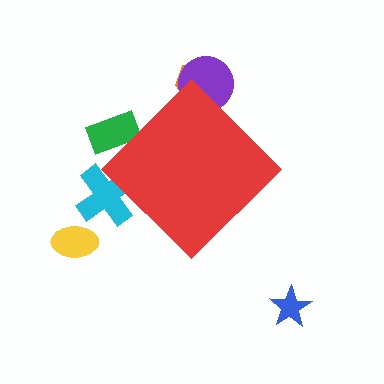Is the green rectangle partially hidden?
Yes, the green rectangle is partially hidden behind the red diamond.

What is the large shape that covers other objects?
A red diamond.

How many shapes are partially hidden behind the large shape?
4 shapes are partially hidden.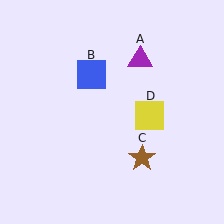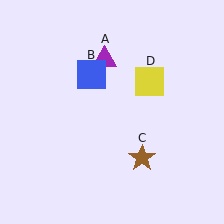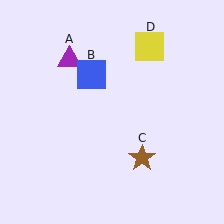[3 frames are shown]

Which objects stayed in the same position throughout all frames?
Blue square (object B) and brown star (object C) remained stationary.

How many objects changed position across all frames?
2 objects changed position: purple triangle (object A), yellow square (object D).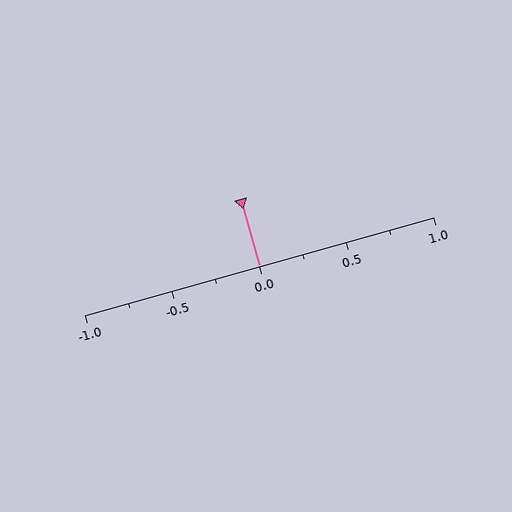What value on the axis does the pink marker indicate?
The marker indicates approximately 0.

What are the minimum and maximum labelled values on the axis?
The axis runs from -1.0 to 1.0.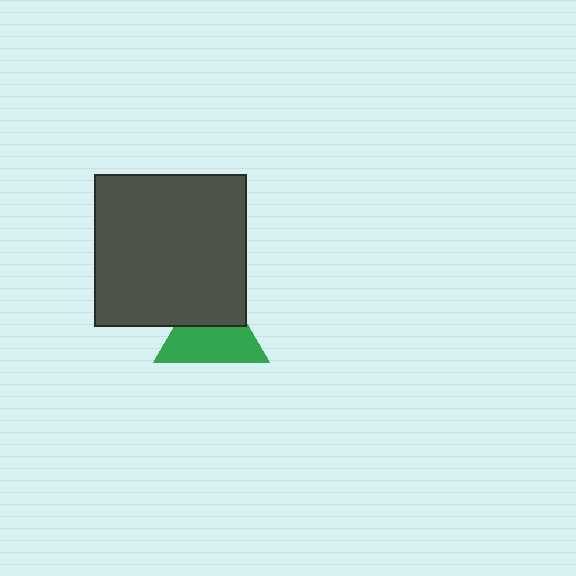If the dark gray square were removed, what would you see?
You would see the complete green triangle.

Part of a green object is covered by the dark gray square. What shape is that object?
It is a triangle.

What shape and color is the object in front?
The object in front is a dark gray square.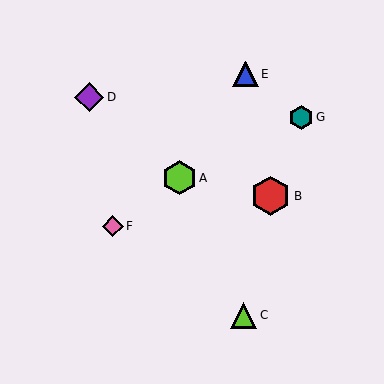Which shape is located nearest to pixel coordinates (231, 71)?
The blue triangle (labeled E) at (246, 74) is nearest to that location.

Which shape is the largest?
The red hexagon (labeled B) is the largest.